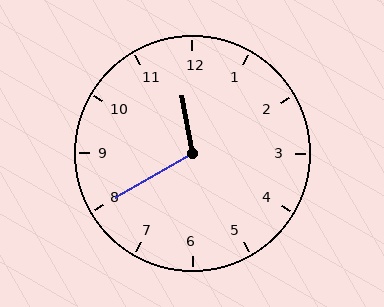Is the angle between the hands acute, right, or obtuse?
It is obtuse.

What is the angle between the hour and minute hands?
Approximately 110 degrees.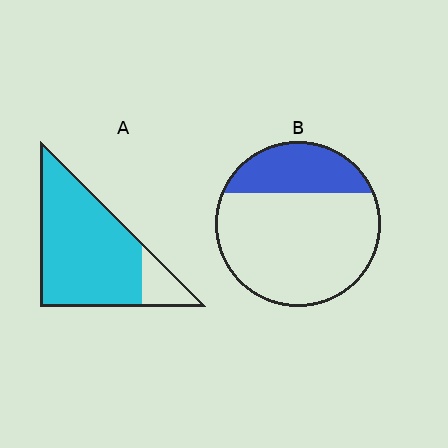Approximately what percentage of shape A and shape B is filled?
A is approximately 85% and B is approximately 25%.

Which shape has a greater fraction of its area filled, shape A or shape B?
Shape A.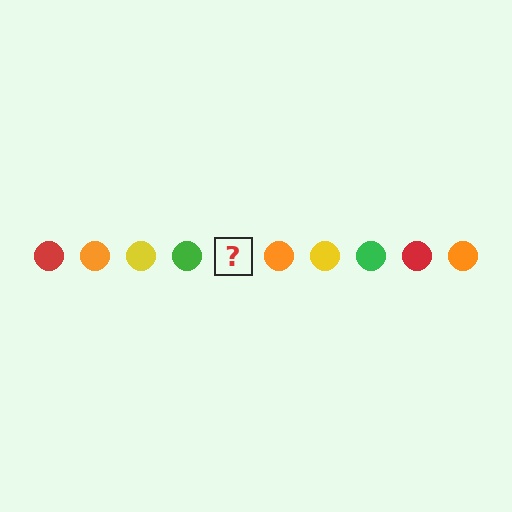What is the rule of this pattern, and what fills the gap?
The rule is that the pattern cycles through red, orange, yellow, green circles. The gap should be filled with a red circle.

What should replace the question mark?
The question mark should be replaced with a red circle.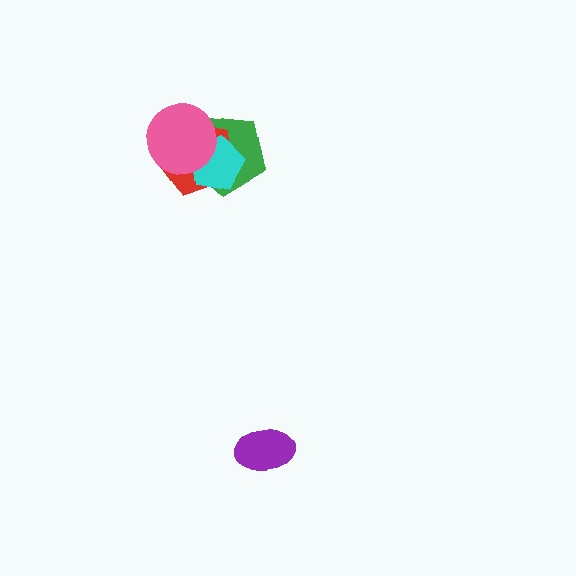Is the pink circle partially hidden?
No, no other shape covers it.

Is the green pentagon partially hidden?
Yes, it is partially covered by another shape.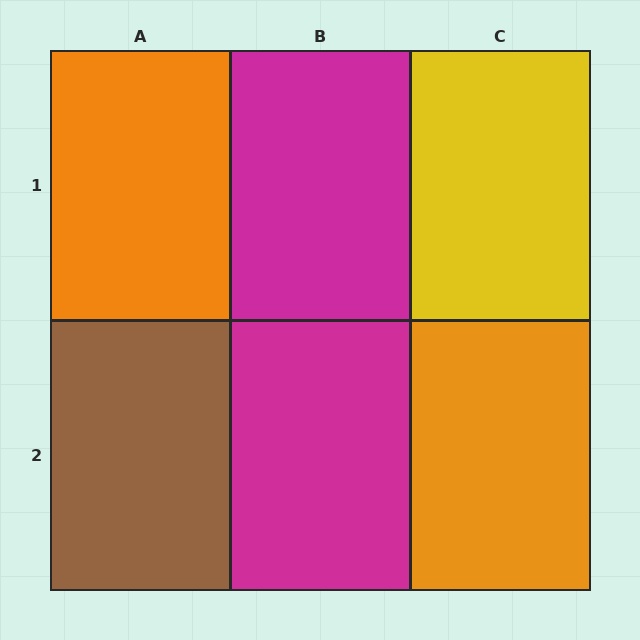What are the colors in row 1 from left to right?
Orange, magenta, yellow.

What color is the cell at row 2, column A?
Brown.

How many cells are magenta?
2 cells are magenta.